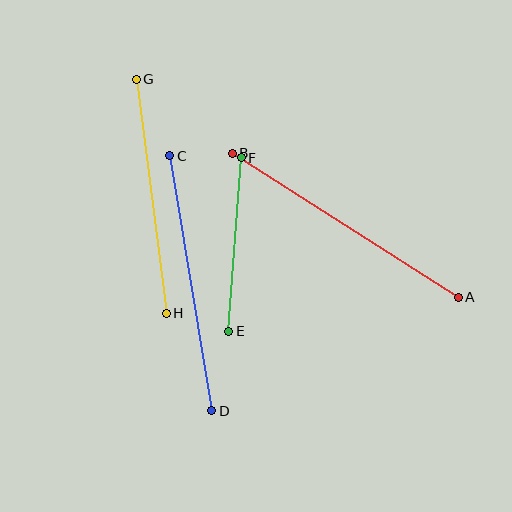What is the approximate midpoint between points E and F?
The midpoint is at approximately (235, 245) pixels.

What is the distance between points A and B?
The distance is approximately 268 pixels.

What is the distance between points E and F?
The distance is approximately 174 pixels.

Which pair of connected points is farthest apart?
Points A and B are farthest apart.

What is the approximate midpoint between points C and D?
The midpoint is at approximately (191, 283) pixels.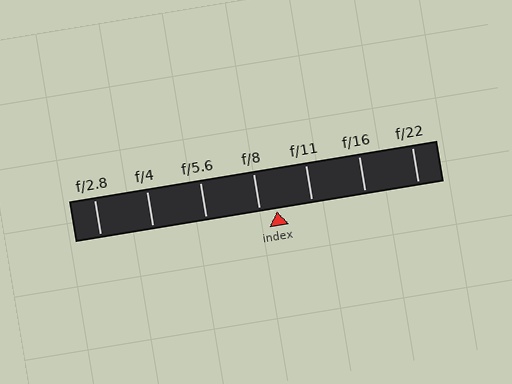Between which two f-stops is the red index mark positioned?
The index mark is between f/8 and f/11.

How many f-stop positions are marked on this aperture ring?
There are 7 f-stop positions marked.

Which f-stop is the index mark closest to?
The index mark is closest to f/8.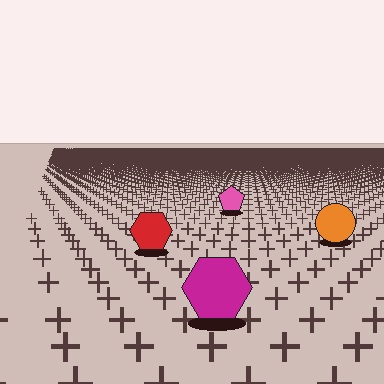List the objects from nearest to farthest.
From nearest to farthest: the magenta hexagon, the red hexagon, the orange circle, the pink pentagon.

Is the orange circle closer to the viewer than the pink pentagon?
Yes. The orange circle is closer — you can tell from the texture gradient: the ground texture is coarser near it.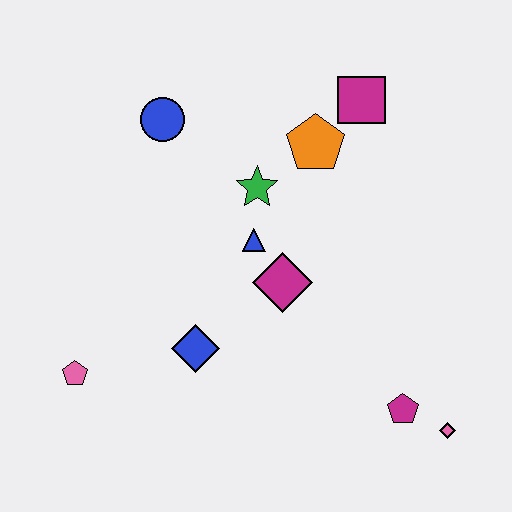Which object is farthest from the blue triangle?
The pink diamond is farthest from the blue triangle.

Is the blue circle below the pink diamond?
No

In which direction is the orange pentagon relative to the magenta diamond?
The orange pentagon is above the magenta diamond.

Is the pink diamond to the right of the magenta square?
Yes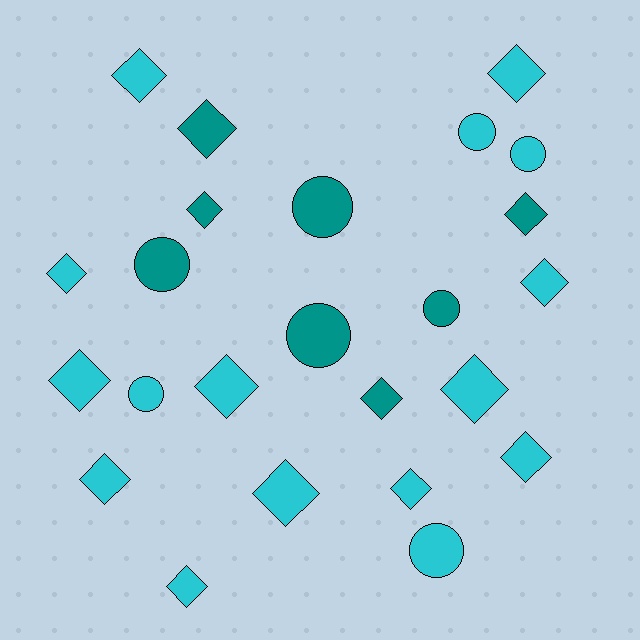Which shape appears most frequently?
Diamond, with 16 objects.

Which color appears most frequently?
Cyan, with 16 objects.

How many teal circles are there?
There are 4 teal circles.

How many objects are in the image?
There are 24 objects.